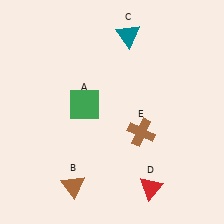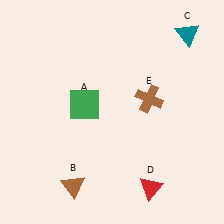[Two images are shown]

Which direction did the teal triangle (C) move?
The teal triangle (C) moved right.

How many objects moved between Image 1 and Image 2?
2 objects moved between the two images.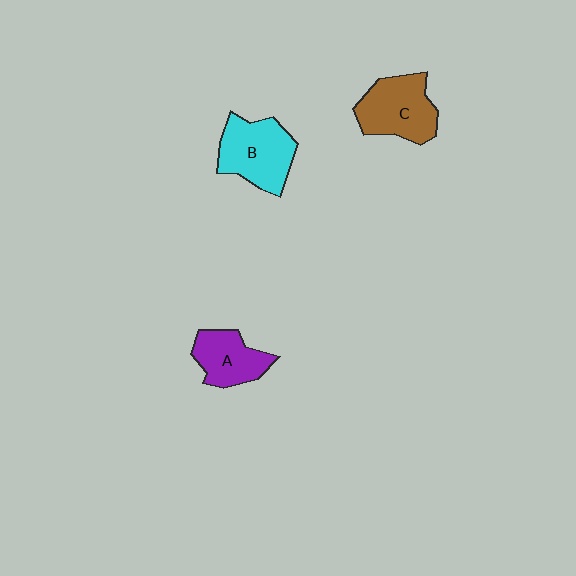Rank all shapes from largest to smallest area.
From largest to smallest: B (cyan), C (brown), A (purple).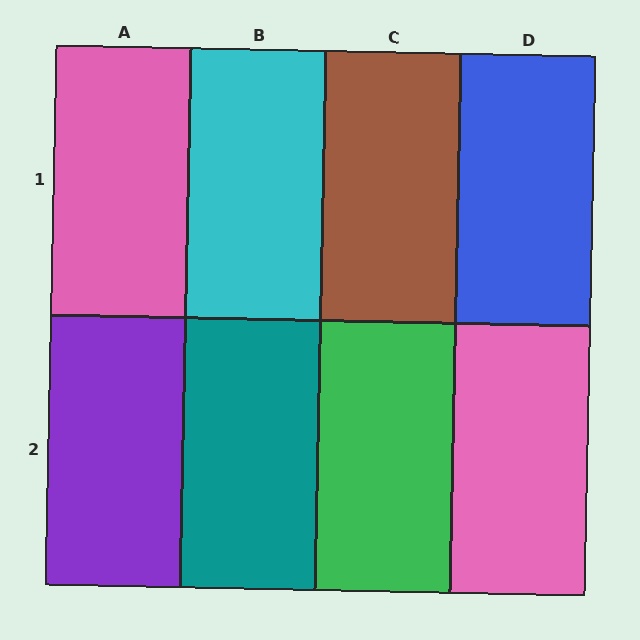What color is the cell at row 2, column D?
Pink.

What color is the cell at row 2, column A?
Purple.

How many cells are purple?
1 cell is purple.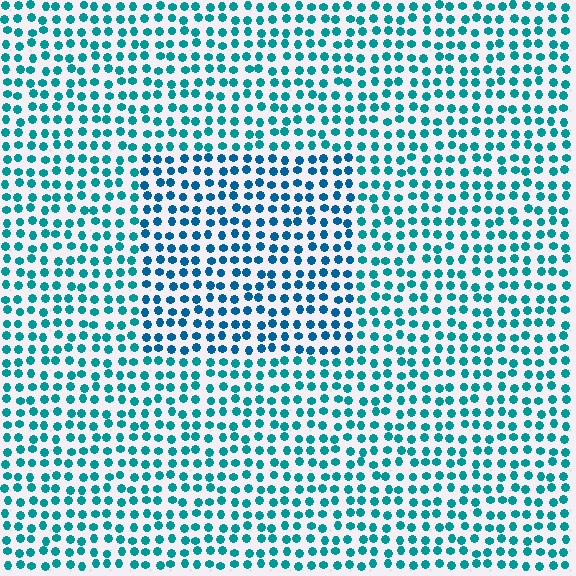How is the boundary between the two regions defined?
The boundary is defined purely by a slight shift in hue (about 23 degrees). Spacing, size, and orientation are identical on both sides.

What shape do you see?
I see a rectangle.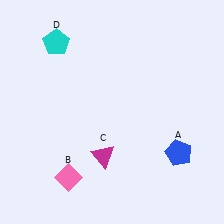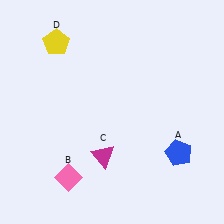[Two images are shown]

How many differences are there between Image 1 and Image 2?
There is 1 difference between the two images.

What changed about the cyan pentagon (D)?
In Image 1, D is cyan. In Image 2, it changed to yellow.